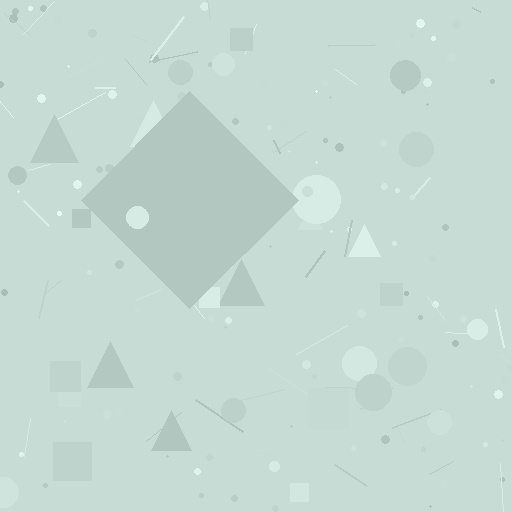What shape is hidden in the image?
A diamond is hidden in the image.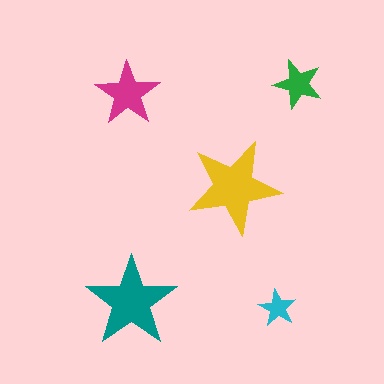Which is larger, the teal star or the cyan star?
The teal one.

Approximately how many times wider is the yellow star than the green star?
About 2 times wider.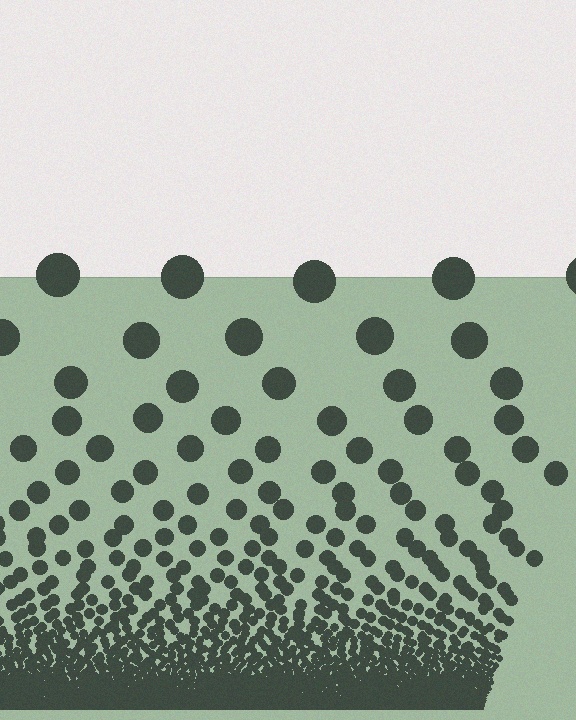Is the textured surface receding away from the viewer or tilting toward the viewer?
The surface appears to tilt toward the viewer. Texture elements get larger and sparser toward the top.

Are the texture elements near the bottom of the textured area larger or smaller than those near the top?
Smaller. The gradient is inverted — elements near the bottom are smaller and denser.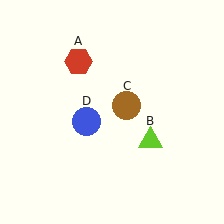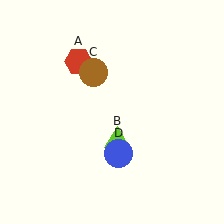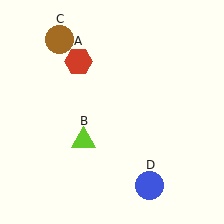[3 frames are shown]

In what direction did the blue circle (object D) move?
The blue circle (object D) moved down and to the right.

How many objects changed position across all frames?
3 objects changed position: lime triangle (object B), brown circle (object C), blue circle (object D).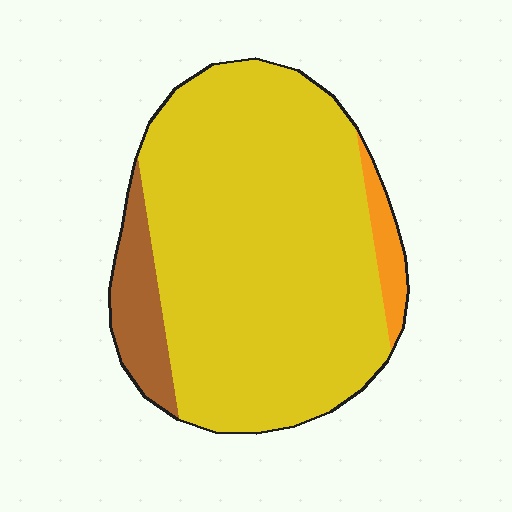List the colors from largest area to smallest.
From largest to smallest: yellow, brown, orange.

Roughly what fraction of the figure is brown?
Brown takes up less than a sixth of the figure.